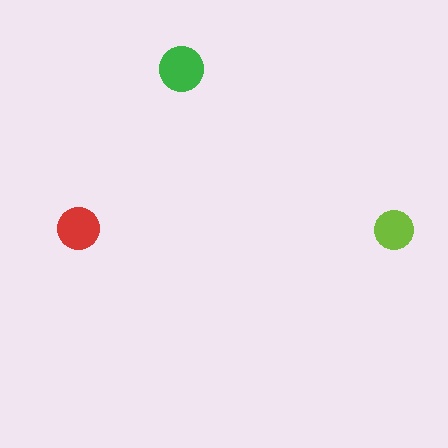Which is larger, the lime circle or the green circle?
The green one.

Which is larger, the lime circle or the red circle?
The red one.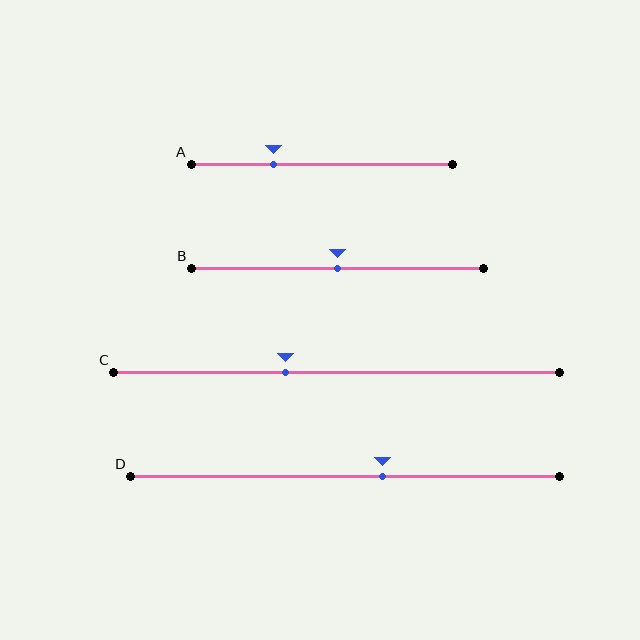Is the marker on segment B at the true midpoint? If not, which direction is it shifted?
Yes, the marker on segment B is at the true midpoint.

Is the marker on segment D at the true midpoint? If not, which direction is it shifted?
No, the marker on segment D is shifted to the right by about 9% of the segment length.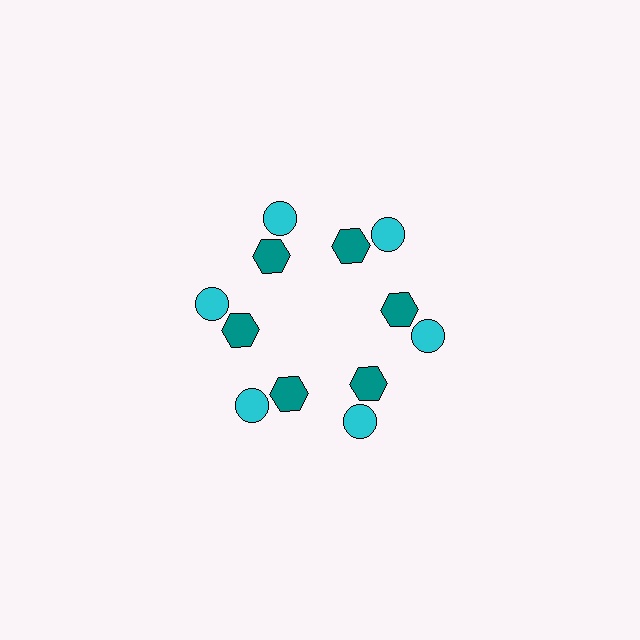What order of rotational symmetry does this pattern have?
This pattern has 6-fold rotational symmetry.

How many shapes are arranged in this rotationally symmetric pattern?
There are 12 shapes, arranged in 6 groups of 2.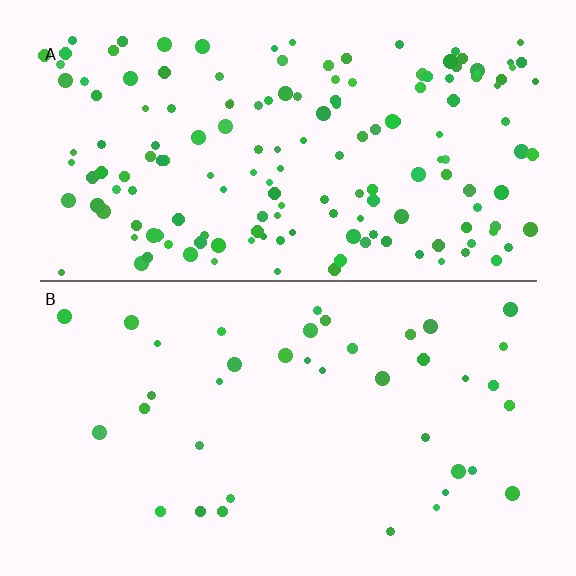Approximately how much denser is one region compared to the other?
Approximately 4.1× — region A over region B.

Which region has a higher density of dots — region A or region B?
A (the top).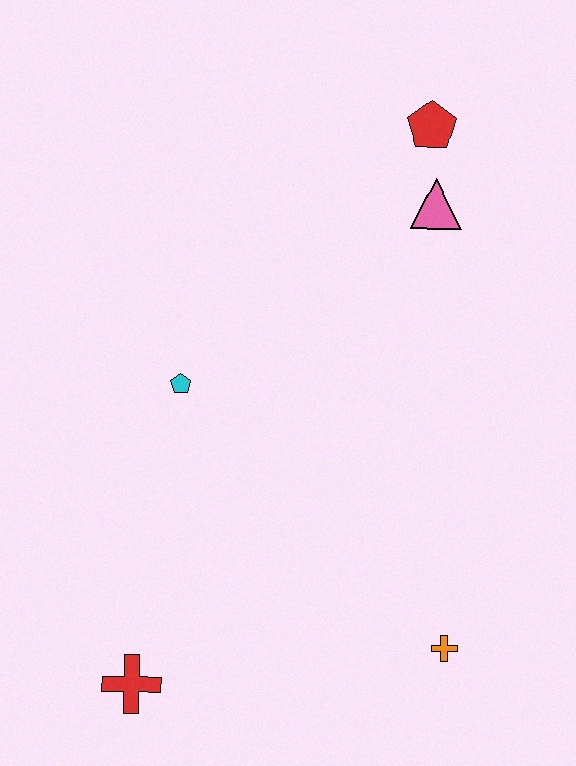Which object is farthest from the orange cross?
The red pentagon is farthest from the orange cross.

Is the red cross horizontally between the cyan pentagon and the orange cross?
No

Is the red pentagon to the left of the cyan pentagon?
No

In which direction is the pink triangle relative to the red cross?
The pink triangle is above the red cross.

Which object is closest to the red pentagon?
The pink triangle is closest to the red pentagon.